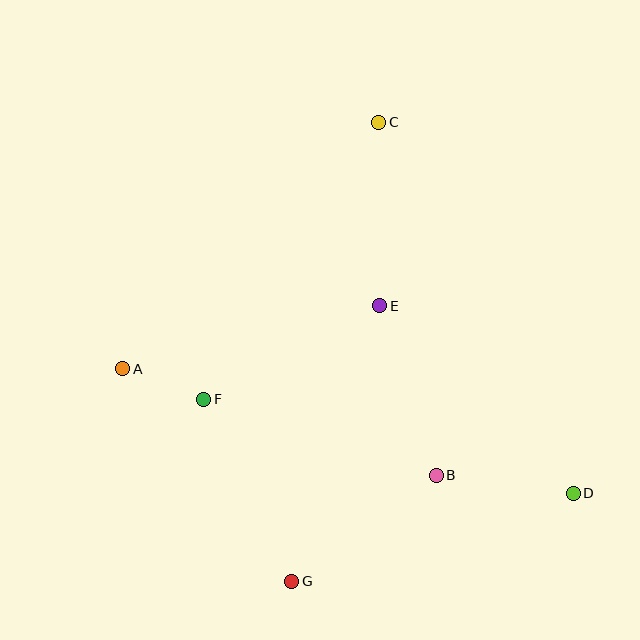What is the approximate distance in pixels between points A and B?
The distance between A and B is approximately 331 pixels.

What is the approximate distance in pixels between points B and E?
The distance between B and E is approximately 179 pixels.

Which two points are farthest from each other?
Points C and G are farthest from each other.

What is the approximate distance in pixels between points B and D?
The distance between B and D is approximately 138 pixels.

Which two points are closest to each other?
Points A and F are closest to each other.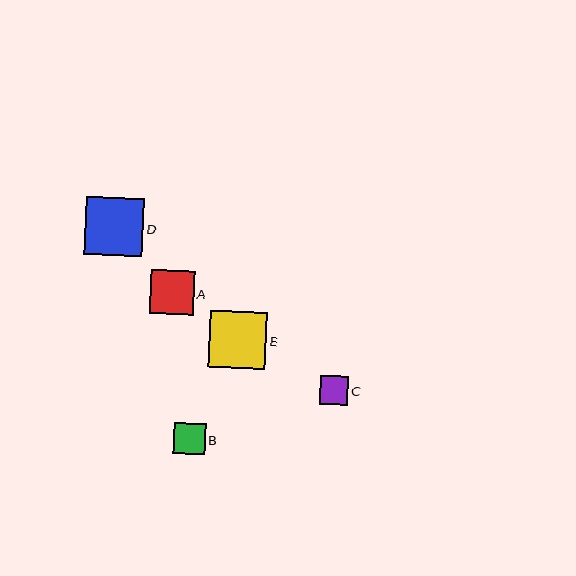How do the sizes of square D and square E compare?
Square D and square E are approximately the same size.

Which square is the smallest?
Square C is the smallest with a size of approximately 29 pixels.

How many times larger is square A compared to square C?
Square A is approximately 1.5 times the size of square C.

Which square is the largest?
Square D is the largest with a size of approximately 58 pixels.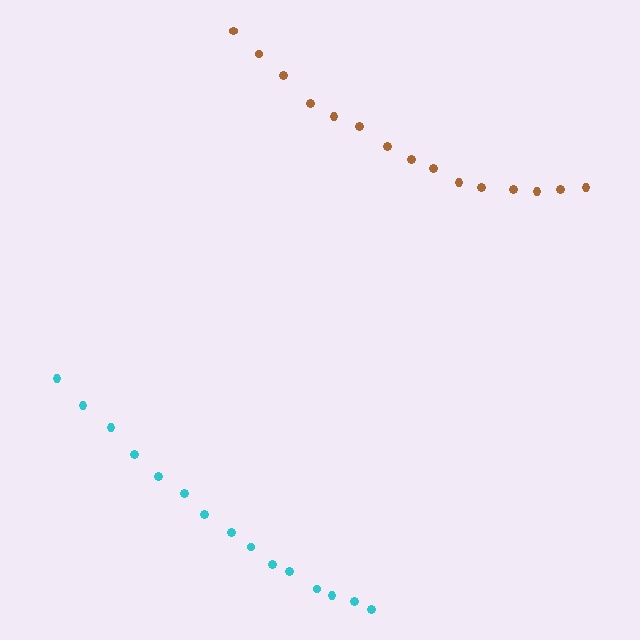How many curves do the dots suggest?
There are 2 distinct paths.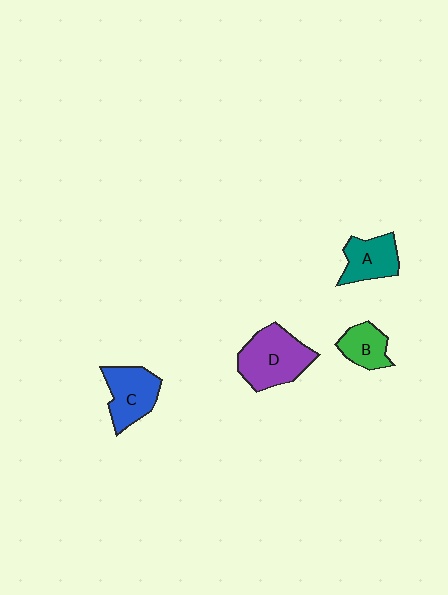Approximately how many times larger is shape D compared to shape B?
Approximately 1.9 times.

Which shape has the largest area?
Shape D (purple).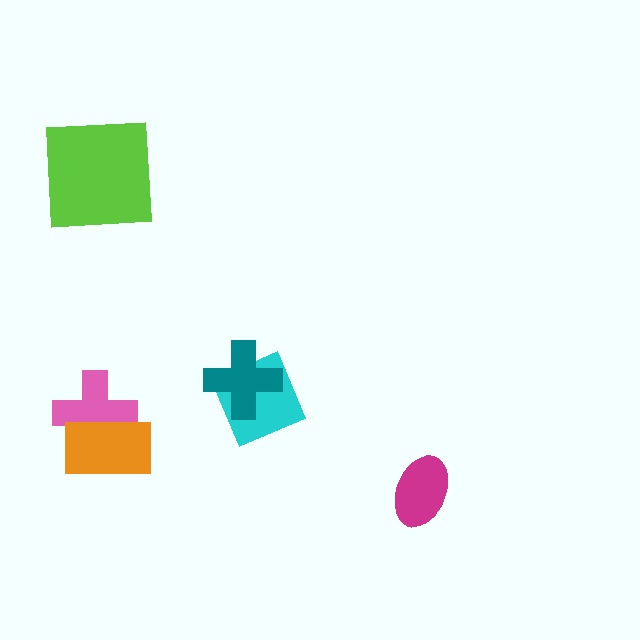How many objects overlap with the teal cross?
1 object overlaps with the teal cross.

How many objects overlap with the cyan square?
1 object overlaps with the cyan square.